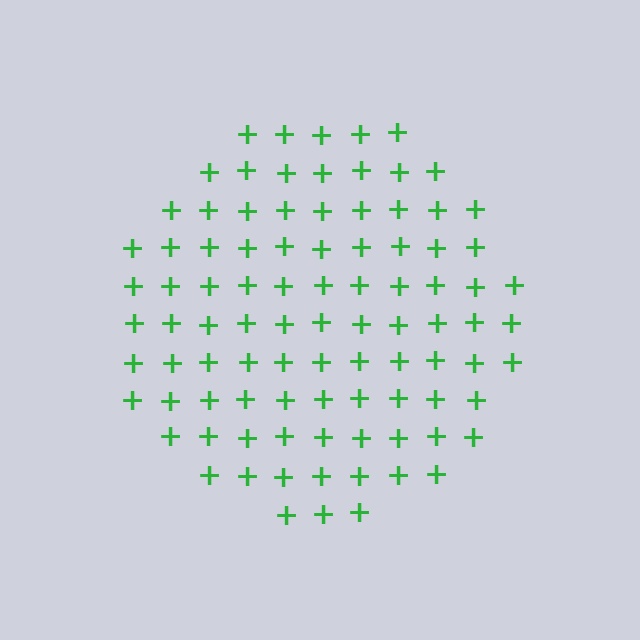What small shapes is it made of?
It is made of small plus signs.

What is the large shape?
The large shape is a circle.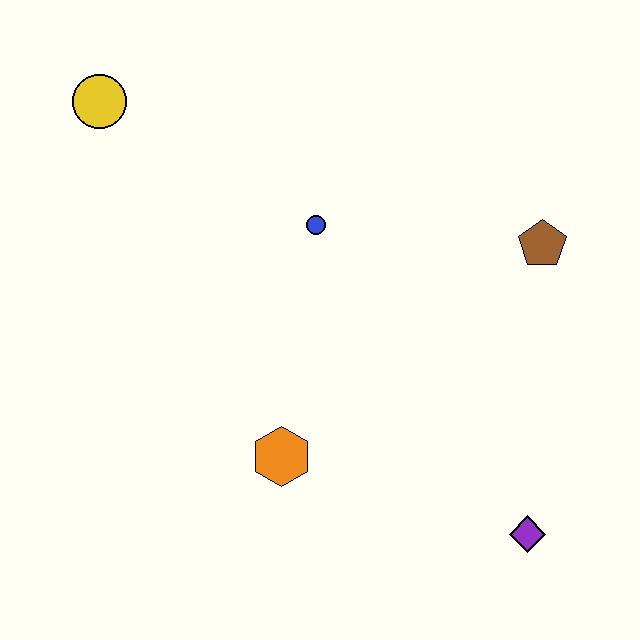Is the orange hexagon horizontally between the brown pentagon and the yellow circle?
Yes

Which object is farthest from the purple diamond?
The yellow circle is farthest from the purple diamond.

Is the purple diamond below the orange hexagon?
Yes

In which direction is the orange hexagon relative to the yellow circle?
The orange hexagon is below the yellow circle.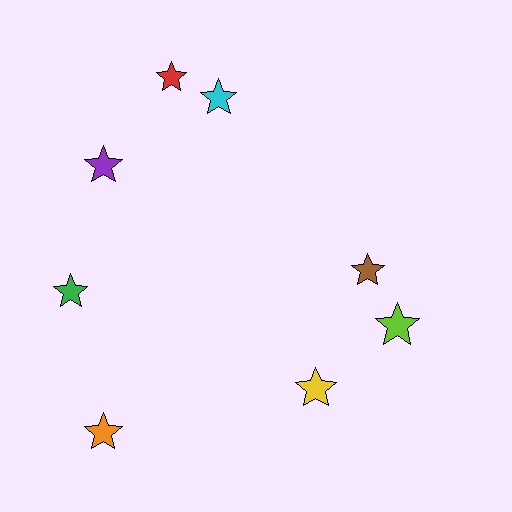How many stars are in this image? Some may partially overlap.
There are 8 stars.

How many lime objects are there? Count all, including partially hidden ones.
There is 1 lime object.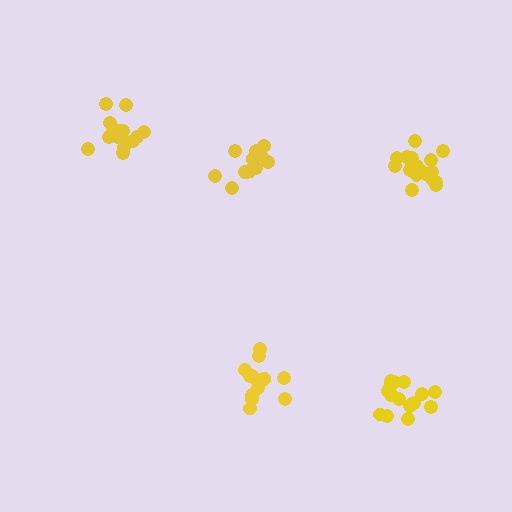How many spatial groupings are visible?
There are 5 spatial groupings.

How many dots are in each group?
Group 1: 14 dots, Group 2: 15 dots, Group 3: 16 dots, Group 4: 17 dots, Group 5: 19 dots (81 total).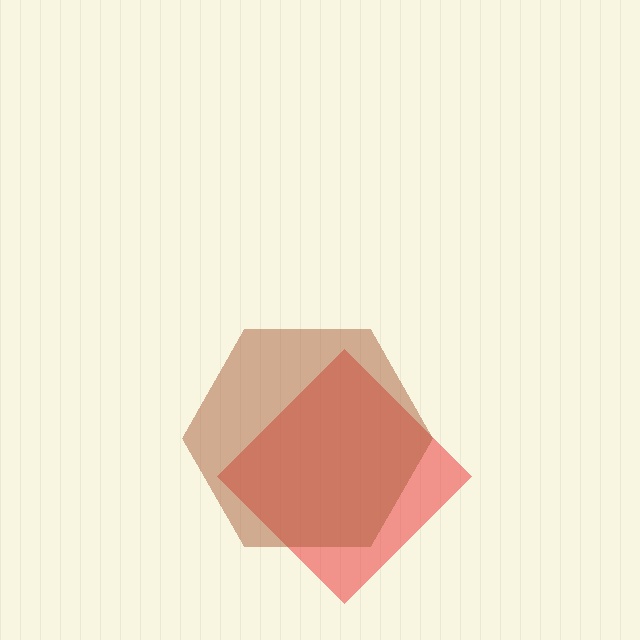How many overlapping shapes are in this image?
There are 2 overlapping shapes in the image.